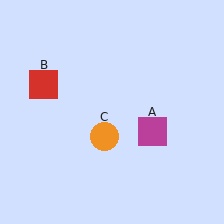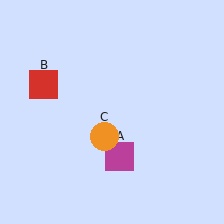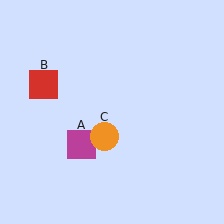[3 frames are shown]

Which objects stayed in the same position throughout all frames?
Red square (object B) and orange circle (object C) remained stationary.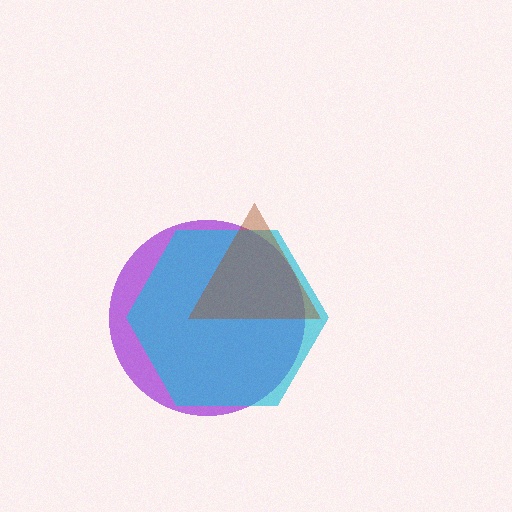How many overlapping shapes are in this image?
There are 3 overlapping shapes in the image.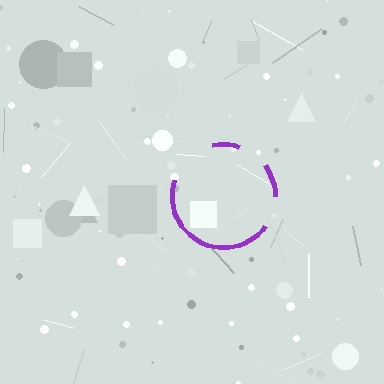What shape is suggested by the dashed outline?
The dashed outline suggests a circle.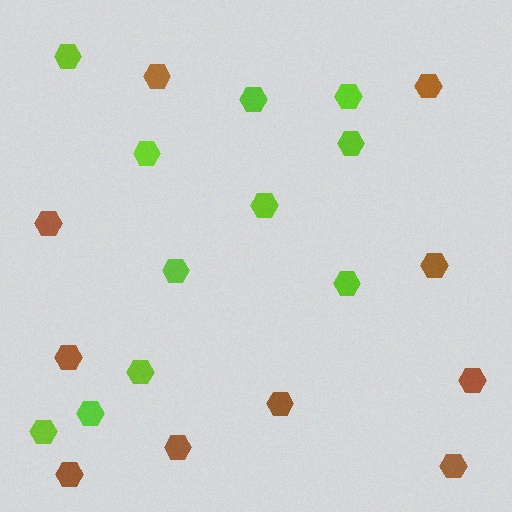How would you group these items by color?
There are 2 groups: one group of lime hexagons (11) and one group of brown hexagons (10).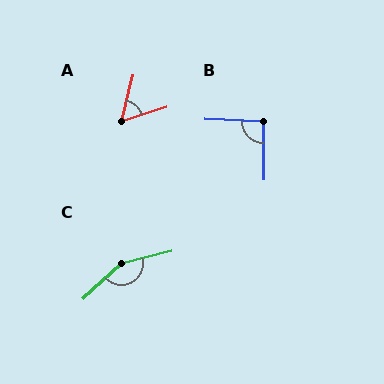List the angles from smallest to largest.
A (59°), B (93°), C (152°).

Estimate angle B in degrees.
Approximately 93 degrees.